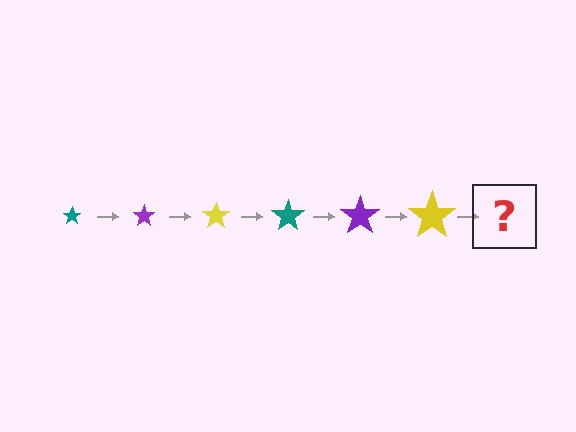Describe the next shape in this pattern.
It should be a teal star, larger than the previous one.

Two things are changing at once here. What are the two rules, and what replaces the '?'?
The two rules are that the star grows larger each step and the color cycles through teal, purple, and yellow. The '?' should be a teal star, larger than the previous one.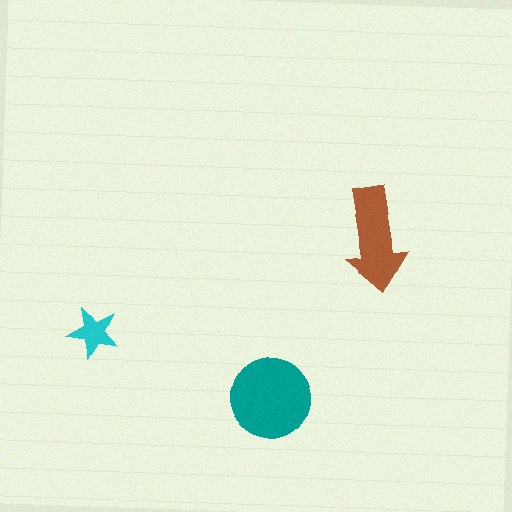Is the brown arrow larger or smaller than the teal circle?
Smaller.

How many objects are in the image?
There are 3 objects in the image.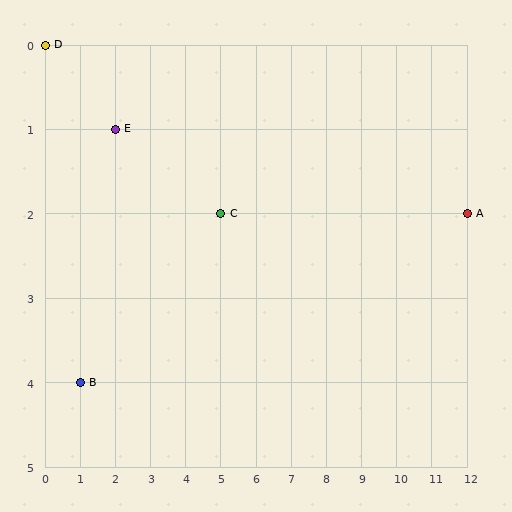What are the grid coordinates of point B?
Point B is at grid coordinates (1, 4).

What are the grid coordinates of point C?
Point C is at grid coordinates (5, 2).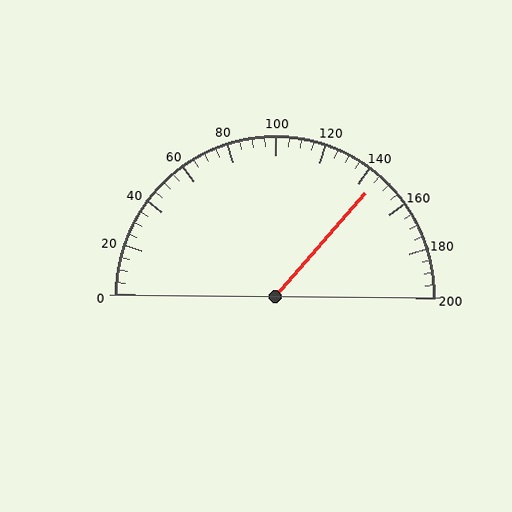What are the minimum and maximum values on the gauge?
The gauge ranges from 0 to 200.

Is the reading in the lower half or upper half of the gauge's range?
The reading is in the upper half of the range (0 to 200).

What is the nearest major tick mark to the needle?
The nearest major tick mark is 140.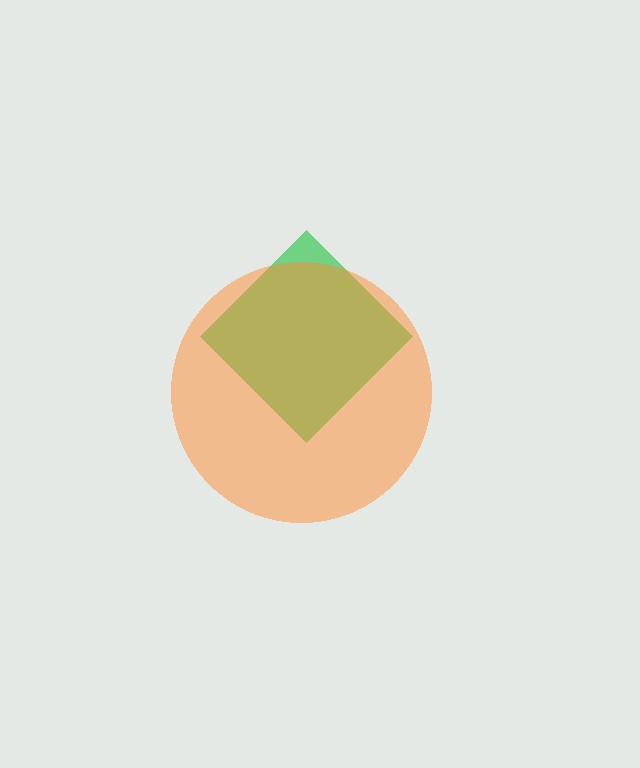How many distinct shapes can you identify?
There are 2 distinct shapes: a green diamond, an orange circle.